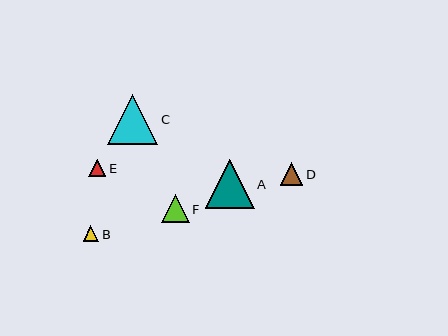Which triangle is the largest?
Triangle C is the largest with a size of approximately 50 pixels.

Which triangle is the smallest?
Triangle B is the smallest with a size of approximately 15 pixels.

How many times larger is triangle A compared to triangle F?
Triangle A is approximately 1.8 times the size of triangle F.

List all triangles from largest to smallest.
From largest to smallest: C, A, F, D, E, B.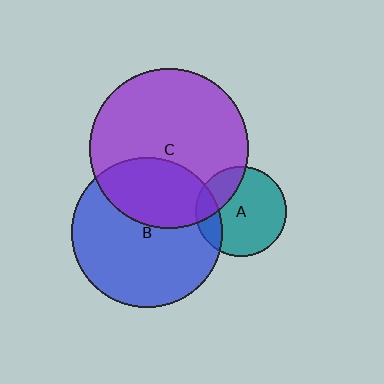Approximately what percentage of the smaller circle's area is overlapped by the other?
Approximately 20%.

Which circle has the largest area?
Circle C (purple).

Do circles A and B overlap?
Yes.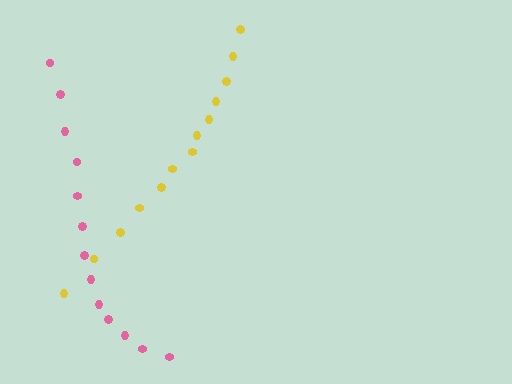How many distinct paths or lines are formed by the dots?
There are 2 distinct paths.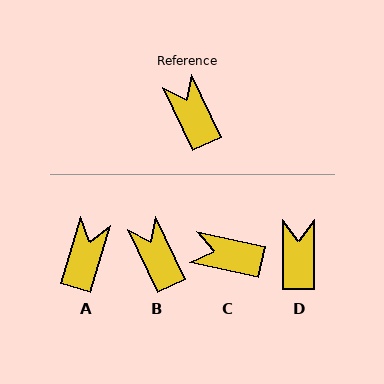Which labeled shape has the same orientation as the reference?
B.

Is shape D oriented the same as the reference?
No, it is off by about 25 degrees.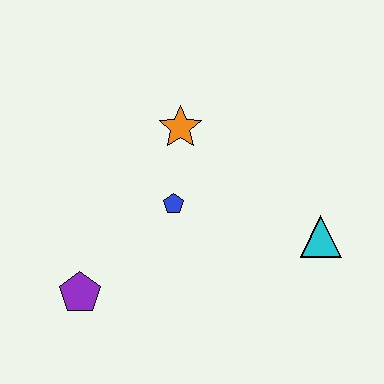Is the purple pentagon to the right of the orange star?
No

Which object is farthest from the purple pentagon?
The cyan triangle is farthest from the purple pentagon.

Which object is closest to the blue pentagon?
The orange star is closest to the blue pentagon.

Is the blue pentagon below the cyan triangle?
No